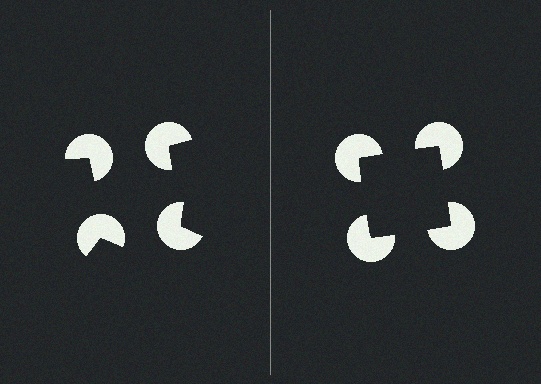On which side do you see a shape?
An illusory square appears on the right side. On the left side the wedge cuts are rotated, so no coherent shape forms.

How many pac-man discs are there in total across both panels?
8 — 4 on each side.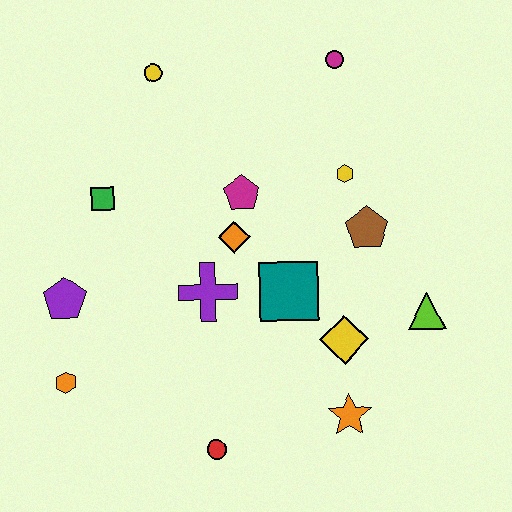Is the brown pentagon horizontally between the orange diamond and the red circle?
No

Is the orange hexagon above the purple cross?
No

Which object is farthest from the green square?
The lime triangle is farthest from the green square.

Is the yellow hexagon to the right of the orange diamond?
Yes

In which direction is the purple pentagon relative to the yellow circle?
The purple pentagon is below the yellow circle.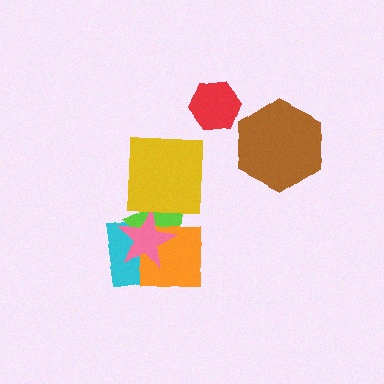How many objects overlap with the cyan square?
3 objects overlap with the cyan square.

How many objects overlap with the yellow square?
1 object overlaps with the yellow square.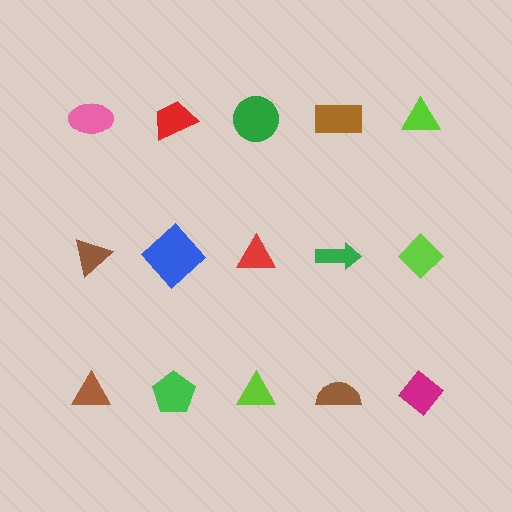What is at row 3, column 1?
A brown triangle.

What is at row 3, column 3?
A lime triangle.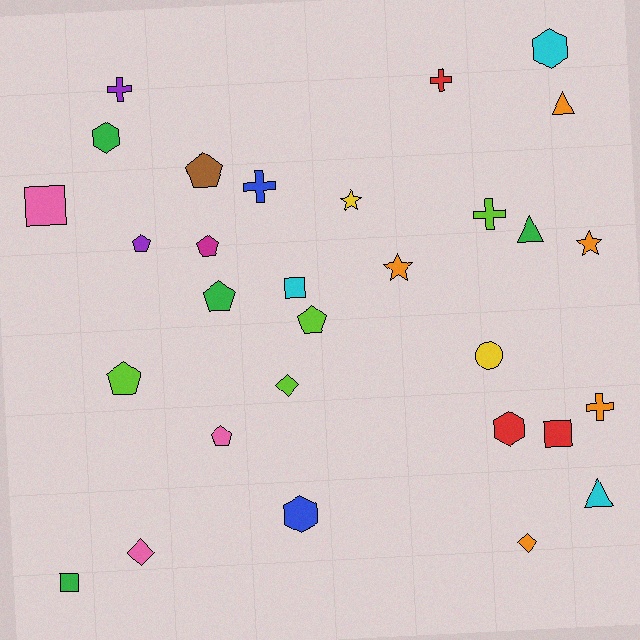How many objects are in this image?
There are 30 objects.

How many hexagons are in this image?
There are 4 hexagons.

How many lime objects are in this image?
There are 4 lime objects.